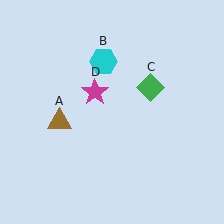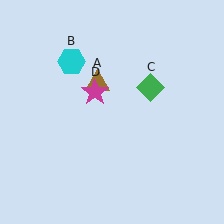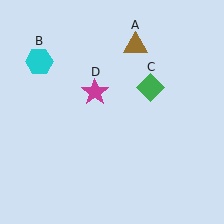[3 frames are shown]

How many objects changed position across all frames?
2 objects changed position: brown triangle (object A), cyan hexagon (object B).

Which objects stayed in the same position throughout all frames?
Green diamond (object C) and magenta star (object D) remained stationary.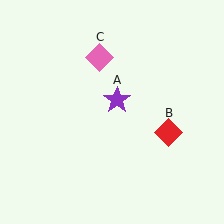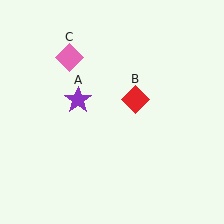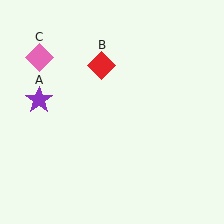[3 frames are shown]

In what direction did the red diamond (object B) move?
The red diamond (object B) moved up and to the left.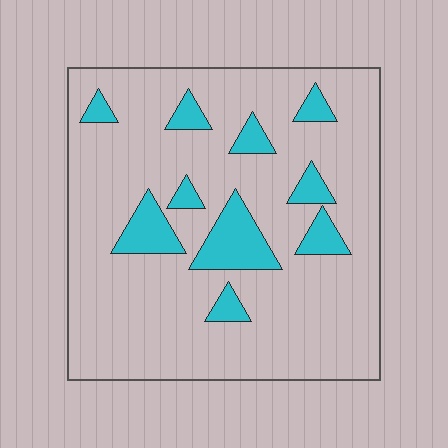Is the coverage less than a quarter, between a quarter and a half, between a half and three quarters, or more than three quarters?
Less than a quarter.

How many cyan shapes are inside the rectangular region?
10.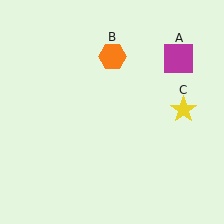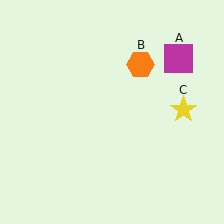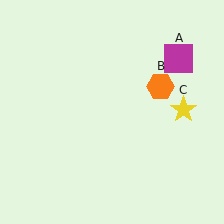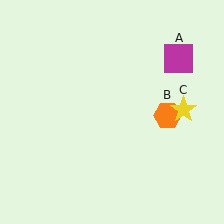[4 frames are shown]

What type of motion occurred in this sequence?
The orange hexagon (object B) rotated clockwise around the center of the scene.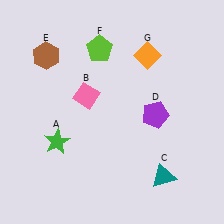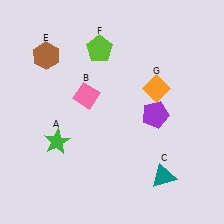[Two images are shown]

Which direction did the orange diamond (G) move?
The orange diamond (G) moved down.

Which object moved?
The orange diamond (G) moved down.